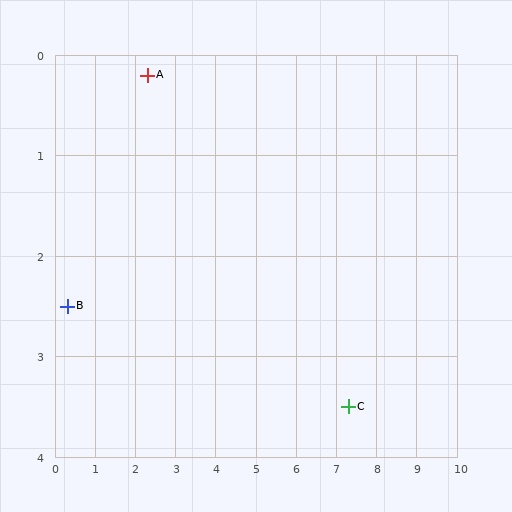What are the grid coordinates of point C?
Point C is at approximately (7.3, 3.5).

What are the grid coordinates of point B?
Point B is at approximately (0.3, 2.5).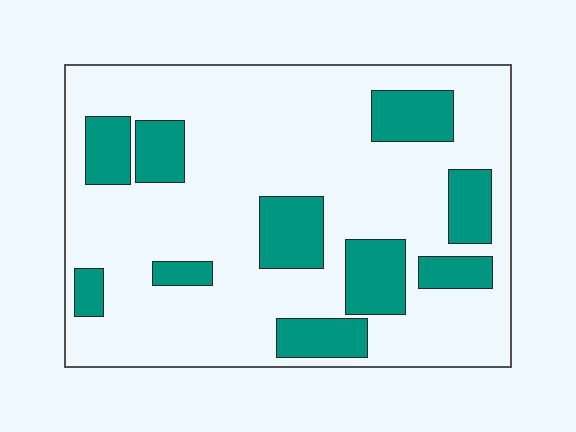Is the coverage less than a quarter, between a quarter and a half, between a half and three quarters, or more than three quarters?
Less than a quarter.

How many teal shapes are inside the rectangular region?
10.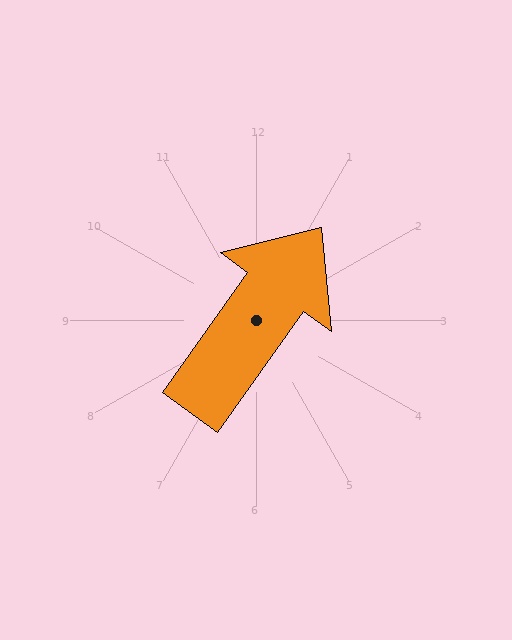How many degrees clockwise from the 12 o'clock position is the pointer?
Approximately 35 degrees.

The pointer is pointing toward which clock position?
Roughly 1 o'clock.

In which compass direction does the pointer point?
Northeast.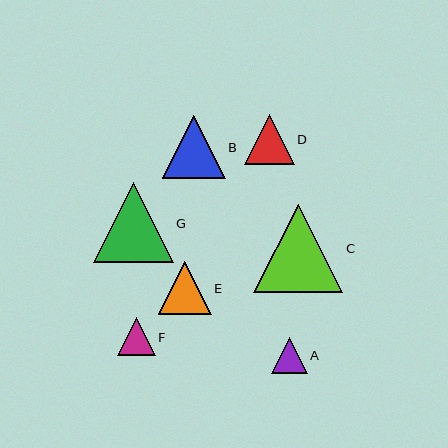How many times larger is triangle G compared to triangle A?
Triangle G is approximately 2.2 times the size of triangle A.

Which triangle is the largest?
Triangle C is the largest with a size of approximately 89 pixels.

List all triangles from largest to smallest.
From largest to smallest: C, G, B, E, D, F, A.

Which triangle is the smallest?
Triangle A is the smallest with a size of approximately 36 pixels.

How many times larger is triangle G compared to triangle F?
Triangle G is approximately 2.1 times the size of triangle F.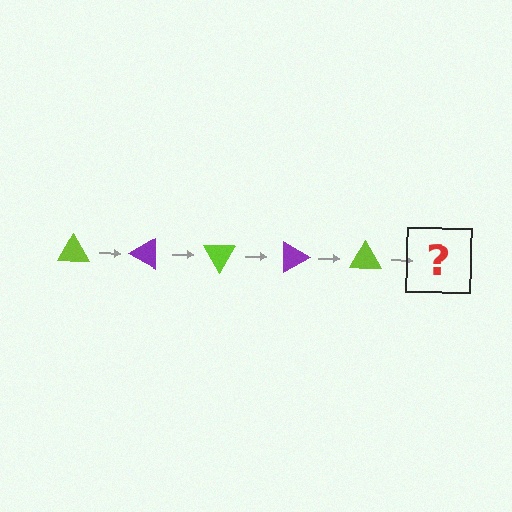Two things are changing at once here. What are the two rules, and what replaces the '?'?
The two rules are that it rotates 30 degrees each step and the color cycles through lime and purple. The '?' should be a purple triangle, rotated 150 degrees from the start.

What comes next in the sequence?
The next element should be a purple triangle, rotated 150 degrees from the start.